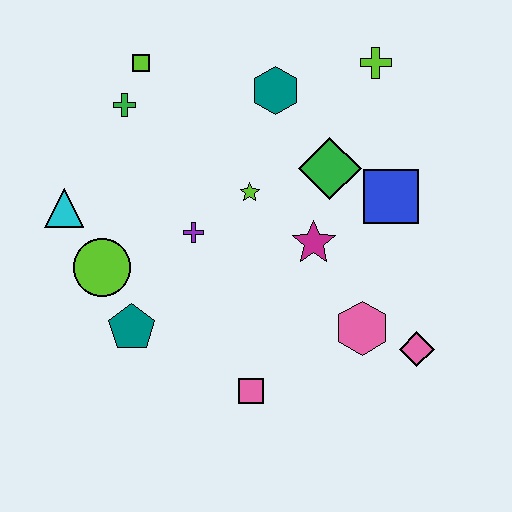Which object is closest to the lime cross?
The teal hexagon is closest to the lime cross.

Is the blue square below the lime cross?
Yes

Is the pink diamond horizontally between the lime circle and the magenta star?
No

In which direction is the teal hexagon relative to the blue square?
The teal hexagon is to the left of the blue square.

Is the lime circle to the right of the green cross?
No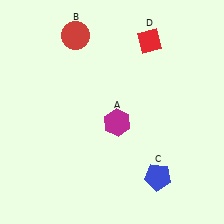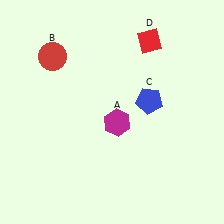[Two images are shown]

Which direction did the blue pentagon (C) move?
The blue pentagon (C) moved up.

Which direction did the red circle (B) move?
The red circle (B) moved left.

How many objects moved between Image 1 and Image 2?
2 objects moved between the two images.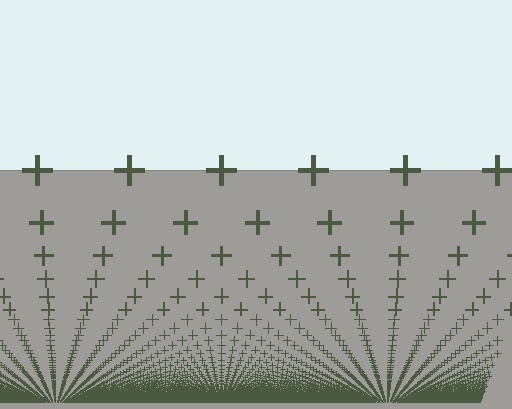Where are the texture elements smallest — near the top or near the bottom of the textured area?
Near the bottom.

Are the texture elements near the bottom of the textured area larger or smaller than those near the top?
Smaller. The gradient is inverted — elements near the bottom are smaller and denser.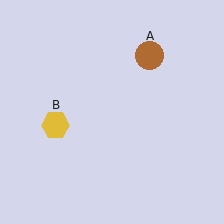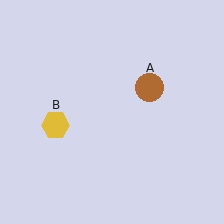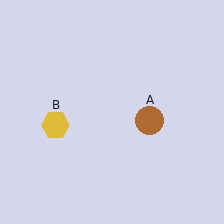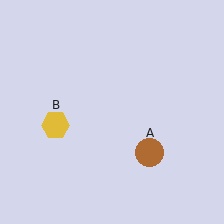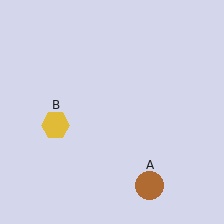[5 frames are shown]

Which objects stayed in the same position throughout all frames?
Yellow hexagon (object B) remained stationary.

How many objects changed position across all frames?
1 object changed position: brown circle (object A).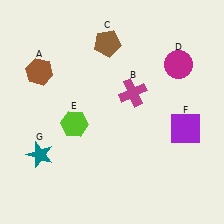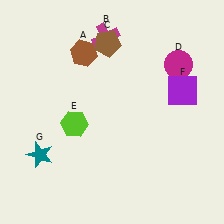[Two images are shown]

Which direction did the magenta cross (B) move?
The magenta cross (B) moved up.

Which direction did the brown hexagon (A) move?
The brown hexagon (A) moved right.